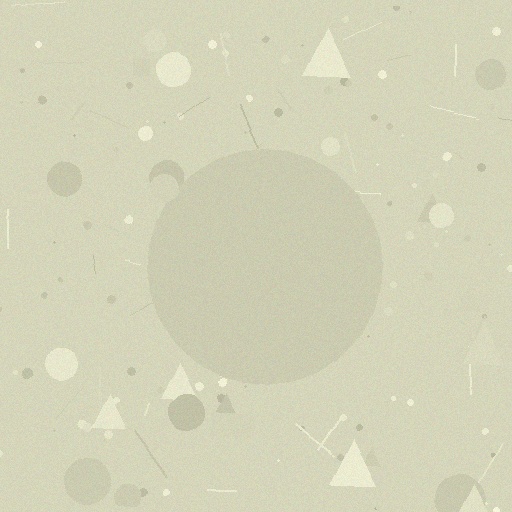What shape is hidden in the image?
A circle is hidden in the image.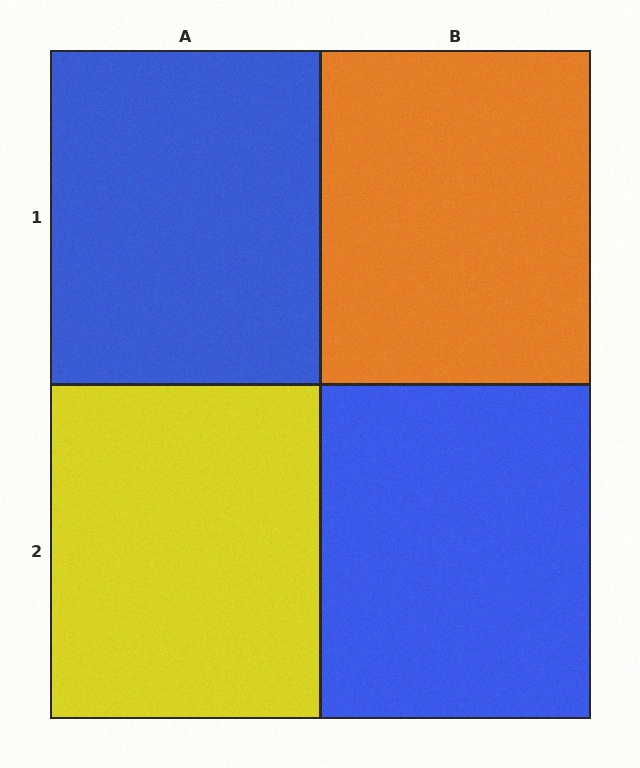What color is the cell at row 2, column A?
Yellow.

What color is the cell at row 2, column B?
Blue.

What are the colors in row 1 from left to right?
Blue, orange.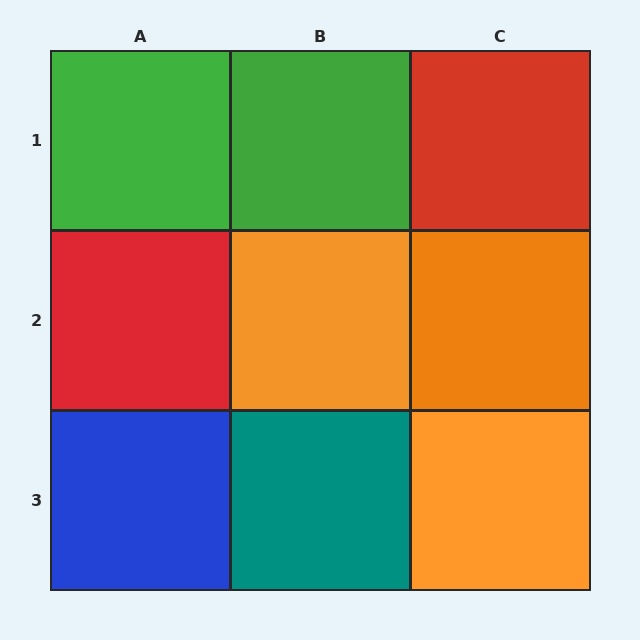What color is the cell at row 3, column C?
Orange.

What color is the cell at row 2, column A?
Red.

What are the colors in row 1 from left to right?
Green, green, red.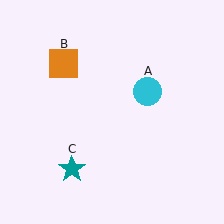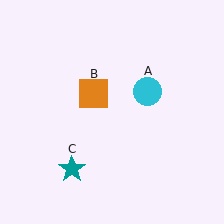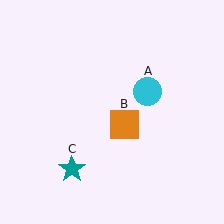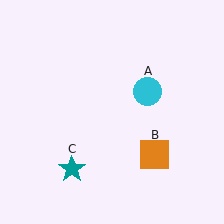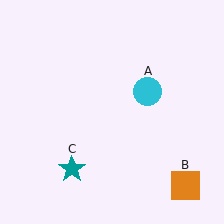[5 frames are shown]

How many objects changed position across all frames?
1 object changed position: orange square (object B).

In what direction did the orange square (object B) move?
The orange square (object B) moved down and to the right.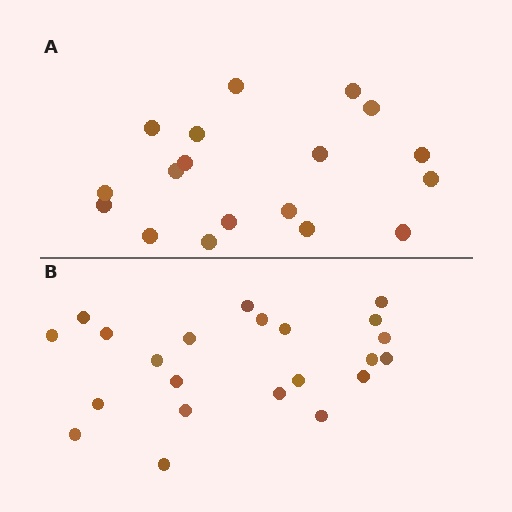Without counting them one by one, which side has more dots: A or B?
Region B (the bottom region) has more dots.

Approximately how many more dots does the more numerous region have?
Region B has about 4 more dots than region A.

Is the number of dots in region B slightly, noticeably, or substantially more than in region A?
Region B has only slightly more — the two regions are fairly close. The ratio is roughly 1.2 to 1.